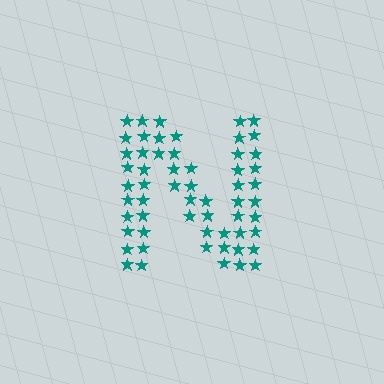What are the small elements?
The small elements are stars.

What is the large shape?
The large shape is the letter N.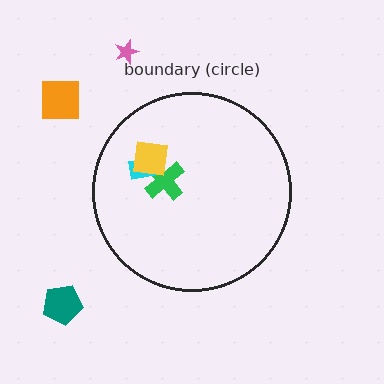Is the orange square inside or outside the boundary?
Outside.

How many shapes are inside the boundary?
3 inside, 3 outside.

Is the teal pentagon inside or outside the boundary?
Outside.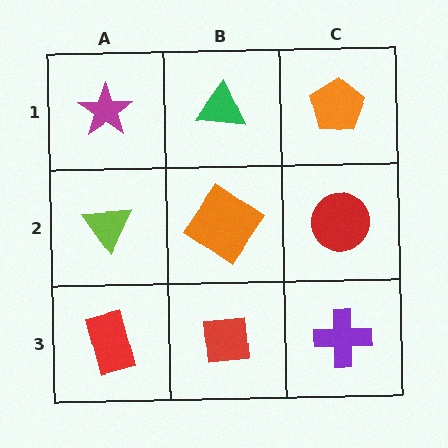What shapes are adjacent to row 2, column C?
An orange pentagon (row 1, column C), a purple cross (row 3, column C), an orange diamond (row 2, column B).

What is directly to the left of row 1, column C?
A green triangle.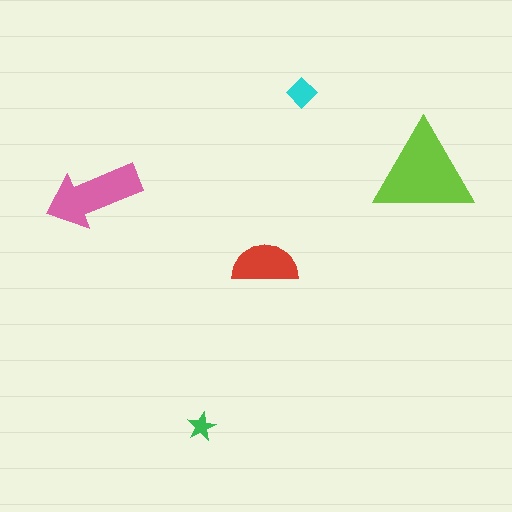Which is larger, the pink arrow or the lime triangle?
The lime triangle.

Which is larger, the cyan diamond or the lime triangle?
The lime triangle.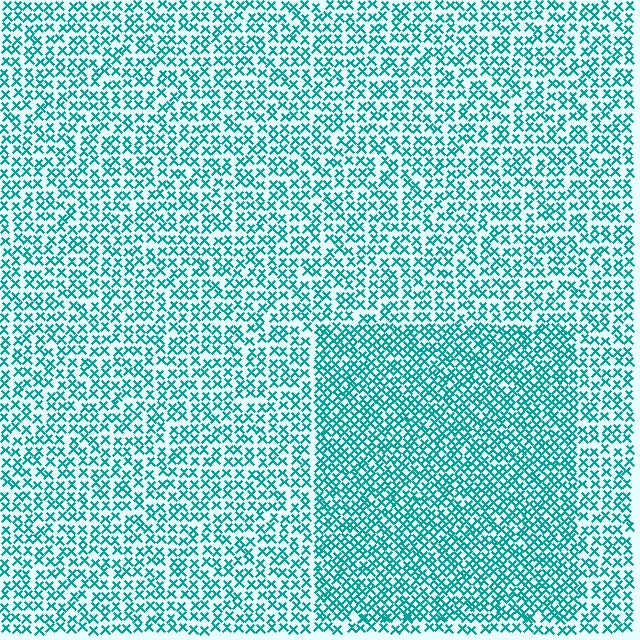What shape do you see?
I see a rectangle.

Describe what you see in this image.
The image contains small teal elements arranged at two different densities. A rectangle-shaped region is visible where the elements are more densely packed than the surrounding area.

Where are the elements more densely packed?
The elements are more densely packed inside the rectangle boundary.